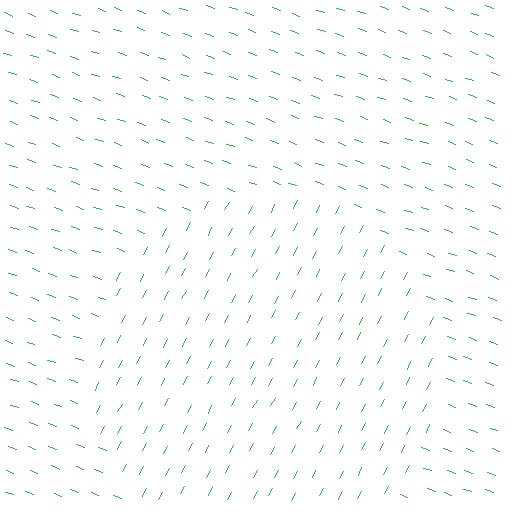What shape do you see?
I see a circle.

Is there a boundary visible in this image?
Yes, there is a texture boundary formed by a change in line orientation.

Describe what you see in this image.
The image is filled with small green line segments. A circle region in the image has lines oriented differently from the surrounding lines, creating a visible texture boundary.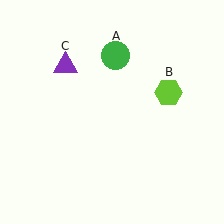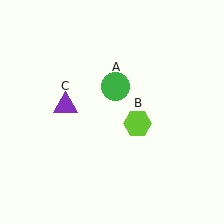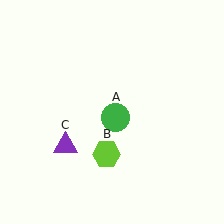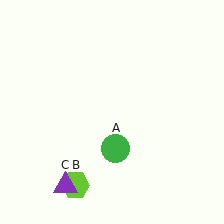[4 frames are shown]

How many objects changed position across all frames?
3 objects changed position: green circle (object A), lime hexagon (object B), purple triangle (object C).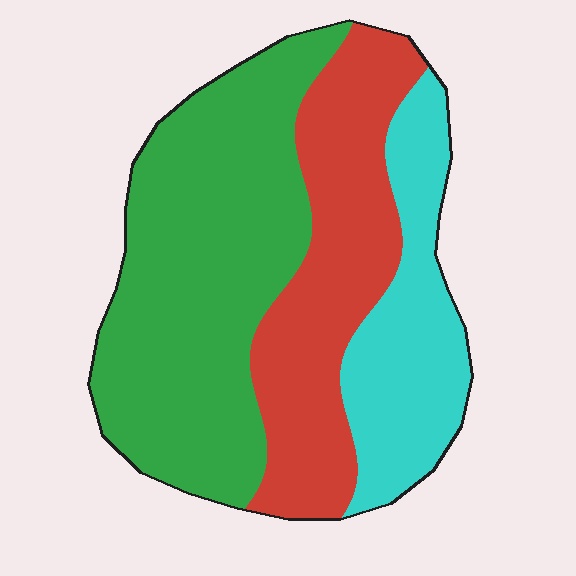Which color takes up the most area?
Green, at roughly 45%.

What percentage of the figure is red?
Red takes up between a sixth and a third of the figure.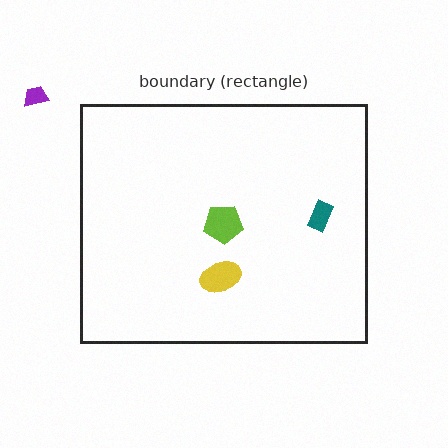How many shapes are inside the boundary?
3 inside, 1 outside.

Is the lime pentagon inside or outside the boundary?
Inside.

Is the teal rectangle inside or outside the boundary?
Inside.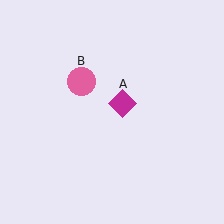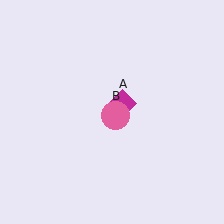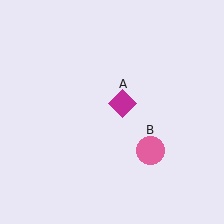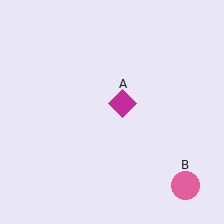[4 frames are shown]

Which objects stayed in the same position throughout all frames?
Magenta diamond (object A) remained stationary.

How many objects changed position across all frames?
1 object changed position: pink circle (object B).